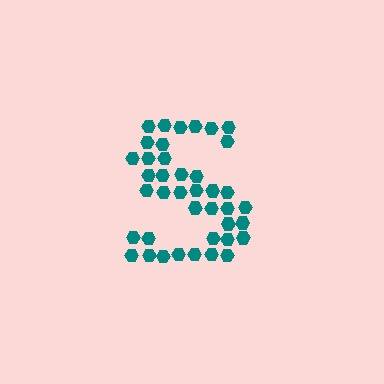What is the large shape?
The large shape is the letter S.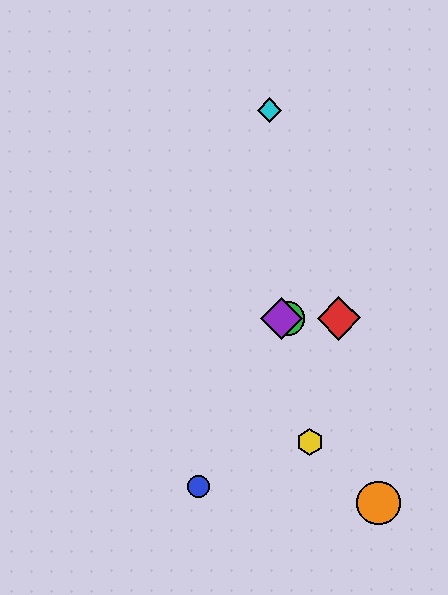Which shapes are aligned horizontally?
The red diamond, the green circle, the purple diamond are aligned horizontally.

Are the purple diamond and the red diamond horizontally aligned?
Yes, both are at y≈318.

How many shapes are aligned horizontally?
3 shapes (the red diamond, the green circle, the purple diamond) are aligned horizontally.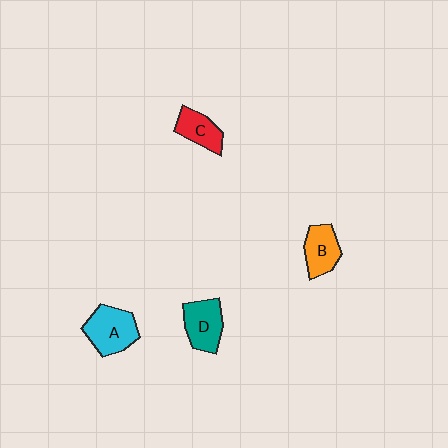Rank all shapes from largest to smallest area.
From largest to smallest: A (cyan), D (teal), B (orange), C (red).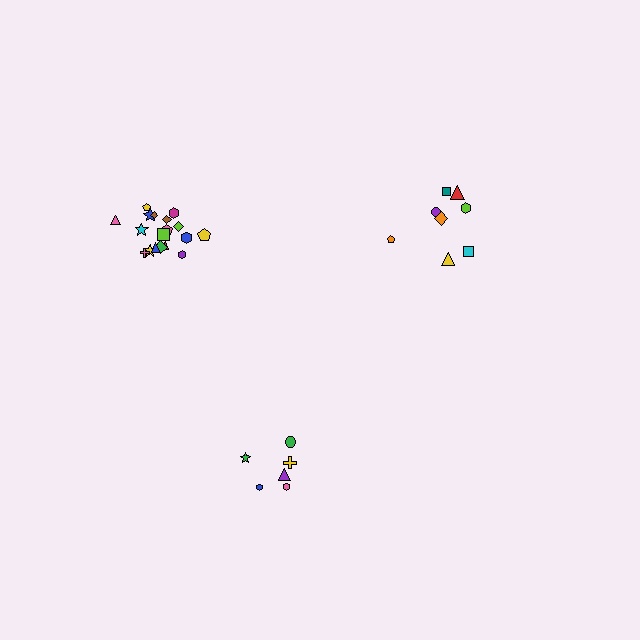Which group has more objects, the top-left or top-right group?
The top-left group.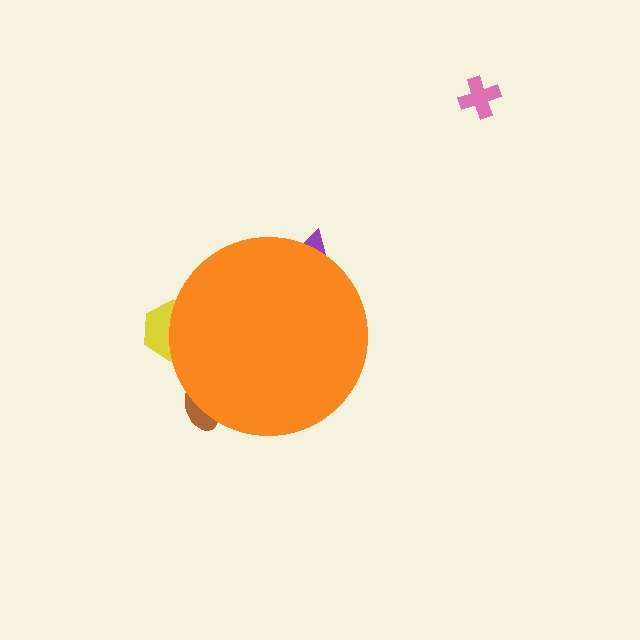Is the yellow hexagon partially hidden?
Yes, the yellow hexagon is partially hidden behind the orange circle.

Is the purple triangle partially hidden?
Yes, the purple triangle is partially hidden behind the orange circle.